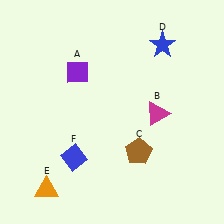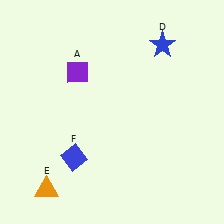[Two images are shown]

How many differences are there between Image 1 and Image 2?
There are 2 differences between the two images.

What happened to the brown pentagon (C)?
The brown pentagon (C) was removed in Image 2. It was in the bottom-right area of Image 1.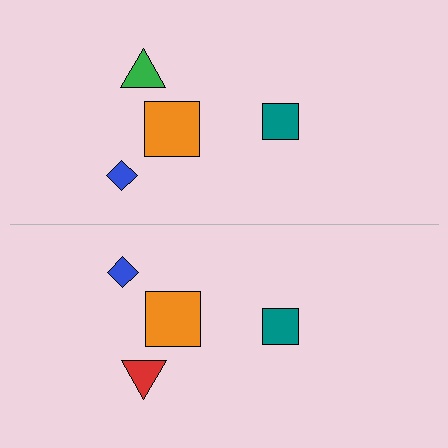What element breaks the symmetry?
The red triangle on the bottom side breaks the symmetry — its mirror counterpart is green.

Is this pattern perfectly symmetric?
No, the pattern is not perfectly symmetric. The red triangle on the bottom side breaks the symmetry — its mirror counterpart is green.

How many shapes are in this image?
There are 8 shapes in this image.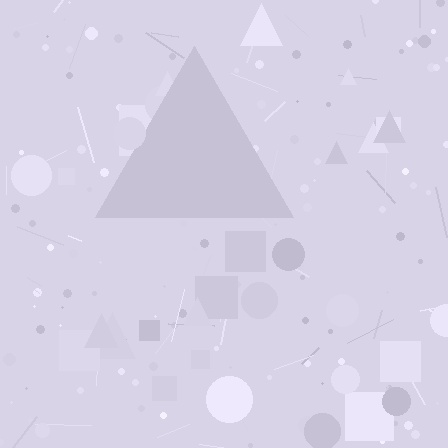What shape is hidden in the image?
A triangle is hidden in the image.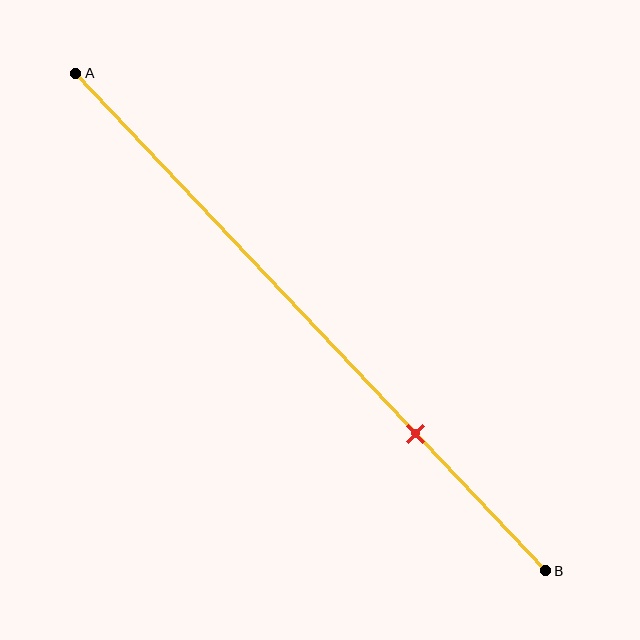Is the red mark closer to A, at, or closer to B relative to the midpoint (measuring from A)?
The red mark is closer to point B than the midpoint of segment AB.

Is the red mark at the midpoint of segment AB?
No, the mark is at about 70% from A, not at the 50% midpoint.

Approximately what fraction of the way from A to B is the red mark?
The red mark is approximately 70% of the way from A to B.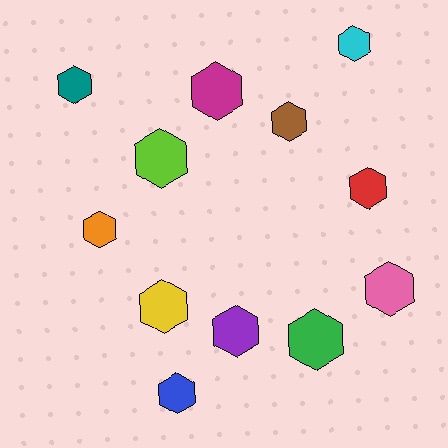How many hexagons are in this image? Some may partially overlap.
There are 12 hexagons.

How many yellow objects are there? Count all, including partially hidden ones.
There is 1 yellow object.